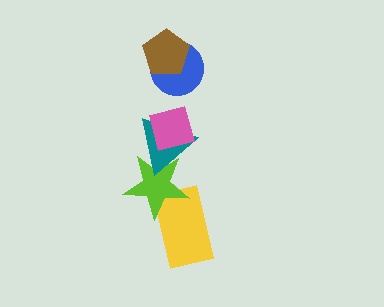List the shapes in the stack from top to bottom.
From top to bottom: the brown pentagon, the blue circle, the pink square, the teal triangle, the lime star, the yellow rectangle.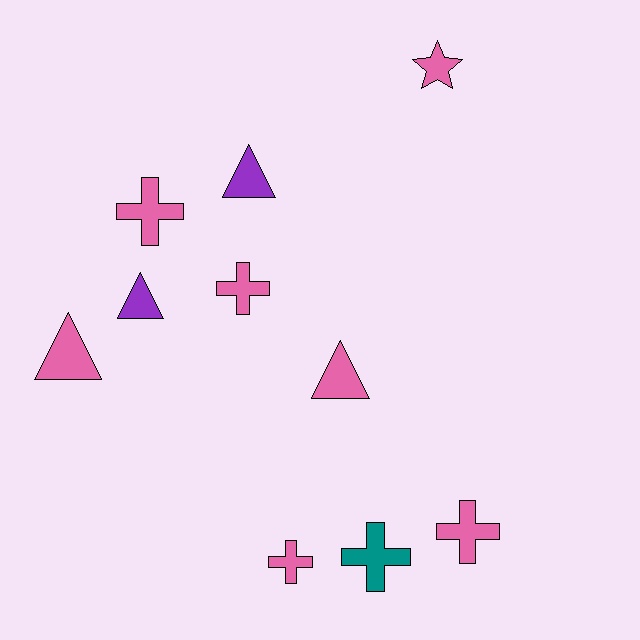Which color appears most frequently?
Pink, with 7 objects.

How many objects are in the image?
There are 10 objects.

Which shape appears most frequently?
Cross, with 5 objects.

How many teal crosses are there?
There is 1 teal cross.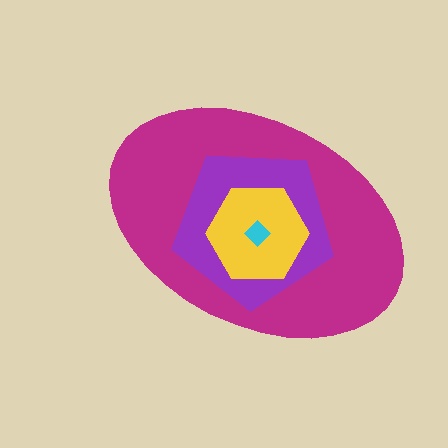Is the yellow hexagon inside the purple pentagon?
Yes.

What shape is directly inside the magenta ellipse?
The purple pentagon.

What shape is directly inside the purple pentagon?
The yellow hexagon.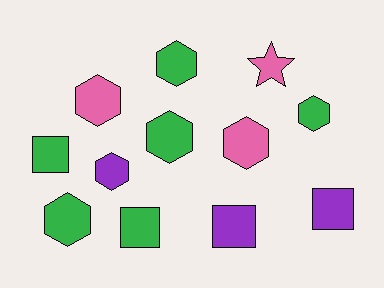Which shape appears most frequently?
Hexagon, with 7 objects.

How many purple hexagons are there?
There is 1 purple hexagon.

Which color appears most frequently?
Green, with 6 objects.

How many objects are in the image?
There are 12 objects.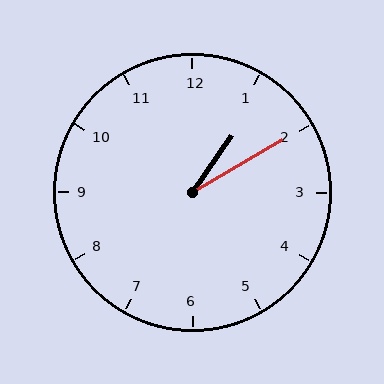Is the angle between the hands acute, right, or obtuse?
It is acute.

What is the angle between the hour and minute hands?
Approximately 25 degrees.